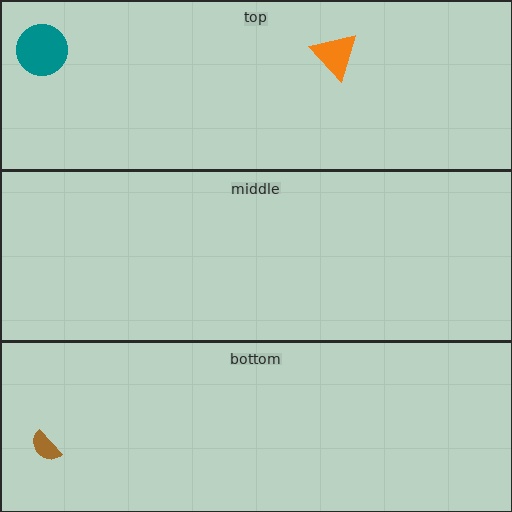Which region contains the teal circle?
The top region.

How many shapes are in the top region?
2.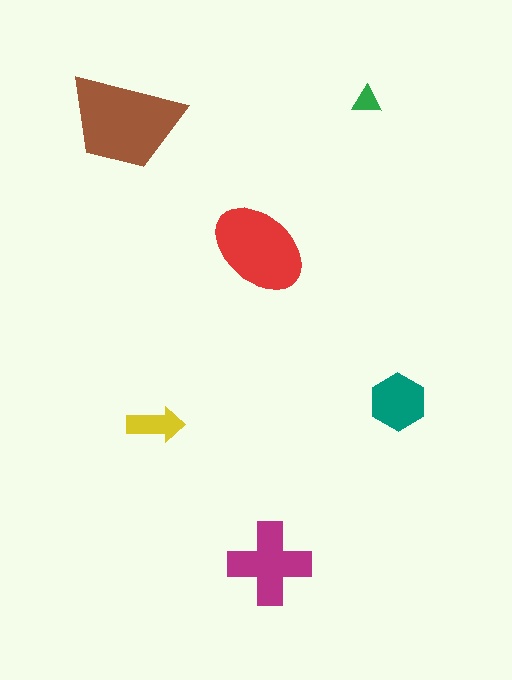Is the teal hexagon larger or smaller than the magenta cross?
Smaller.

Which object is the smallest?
The green triangle.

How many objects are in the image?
There are 6 objects in the image.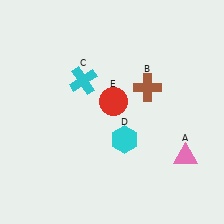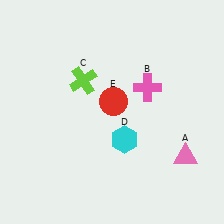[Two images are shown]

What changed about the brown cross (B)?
In Image 1, B is brown. In Image 2, it changed to pink.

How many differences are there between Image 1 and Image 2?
There are 2 differences between the two images.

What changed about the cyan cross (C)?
In Image 1, C is cyan. In Image 2, it changed to lime.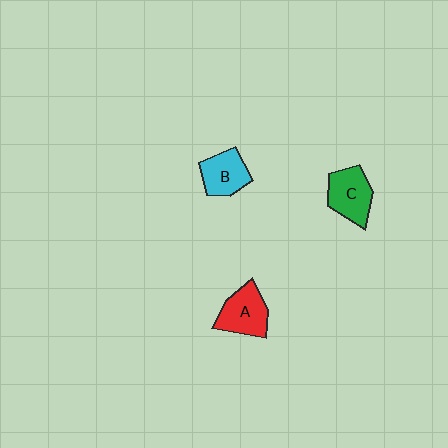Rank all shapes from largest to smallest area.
From largest to smallest: A (red), C (green), B (cyan).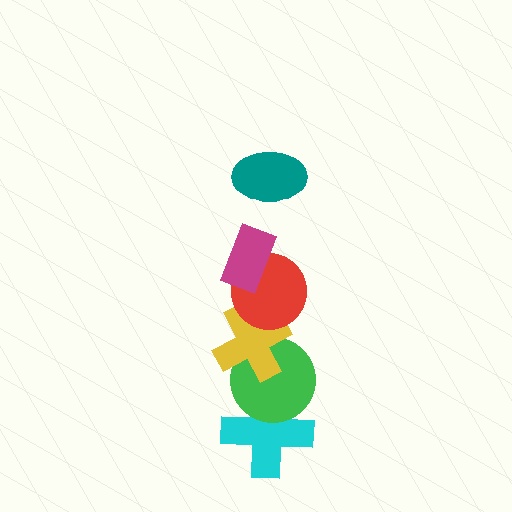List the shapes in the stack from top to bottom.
From top to bottom: the teal ellipse, the magenta rectangle, the red circle, the yellow cross, the green circle, the cyan cross.